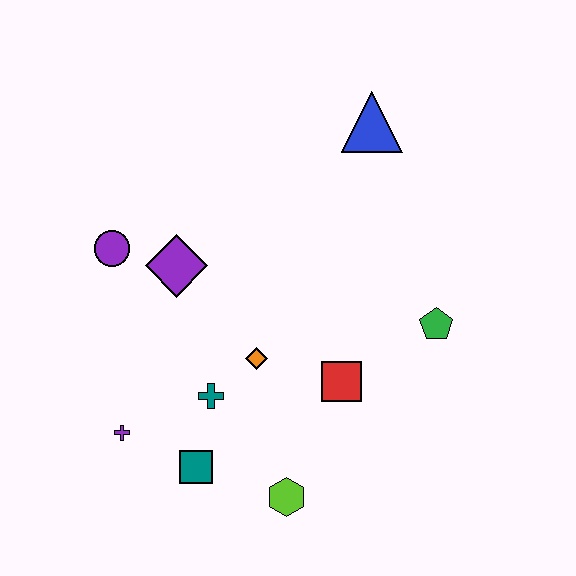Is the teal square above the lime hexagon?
Yes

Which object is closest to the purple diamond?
The purple circle is closest to the purple diamond.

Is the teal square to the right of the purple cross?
Yes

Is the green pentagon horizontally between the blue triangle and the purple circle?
No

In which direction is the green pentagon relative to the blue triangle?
The green pentagon is below the blue triangle.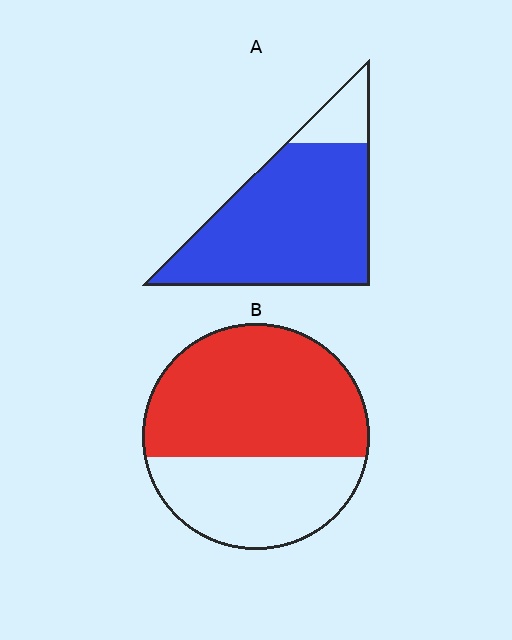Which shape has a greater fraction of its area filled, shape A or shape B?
Shape A.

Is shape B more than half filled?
Yes.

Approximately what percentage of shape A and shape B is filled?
A is approximately 85% and B is approximately 60%.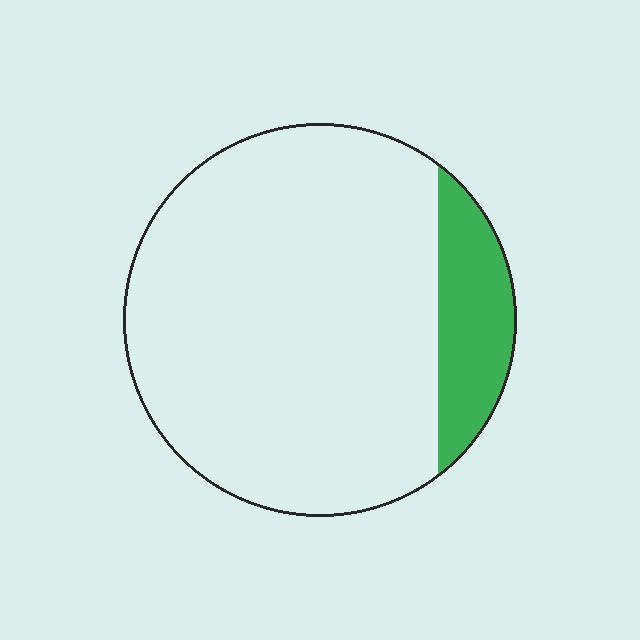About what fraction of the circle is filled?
About one eighth (1/8).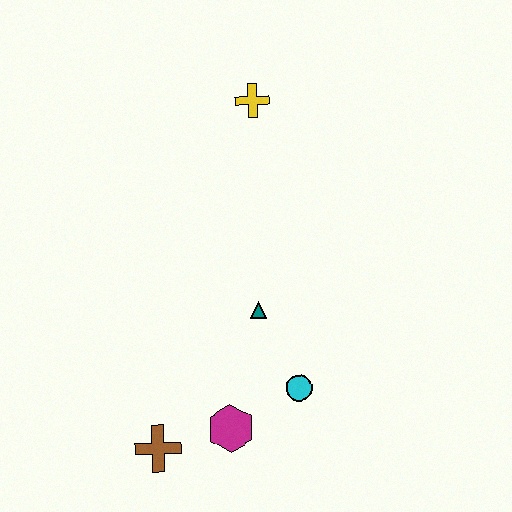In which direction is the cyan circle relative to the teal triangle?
The cyan circle is below the teal triangle.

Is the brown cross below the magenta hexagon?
Yes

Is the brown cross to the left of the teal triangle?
Yes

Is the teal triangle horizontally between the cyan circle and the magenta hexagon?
Yes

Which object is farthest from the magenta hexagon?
The yellow cross is farthest from the magenta hexagon.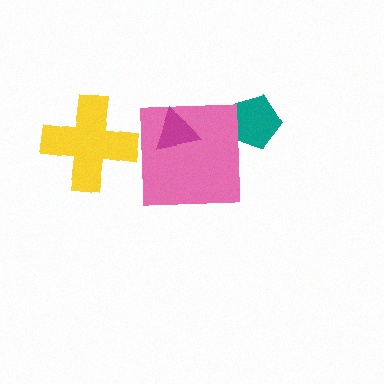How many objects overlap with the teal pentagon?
0 objects overlap with the teal pentagon.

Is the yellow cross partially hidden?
No, no other shape covers it.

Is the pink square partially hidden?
Yes, it is partially covered by another shape.